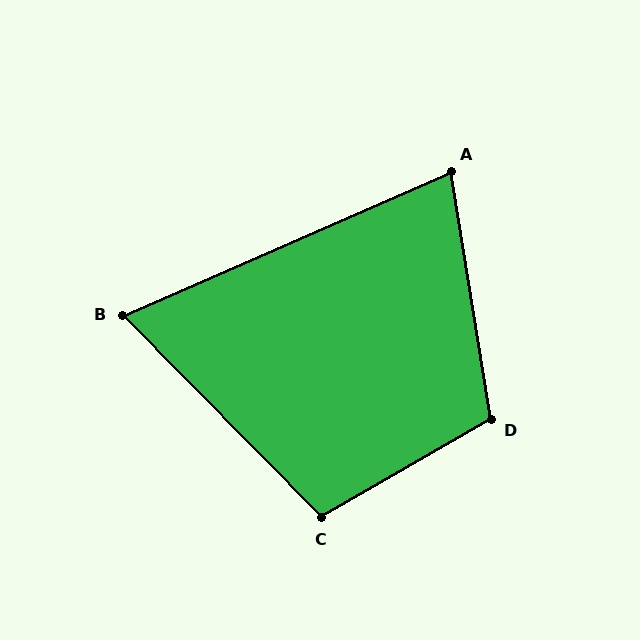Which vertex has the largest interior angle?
D, at approximately 111 degrees.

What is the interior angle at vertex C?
Approximately 104 degrees (obtuse).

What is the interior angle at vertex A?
Approximately 76 degrees (acute).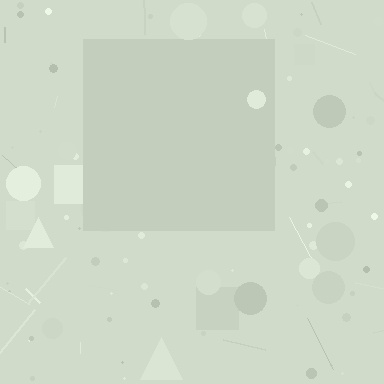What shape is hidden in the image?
A square is hidden in the image.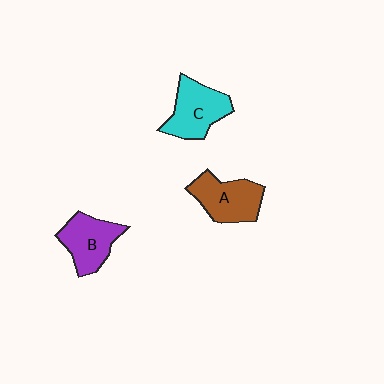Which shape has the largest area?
Shape C (cyan).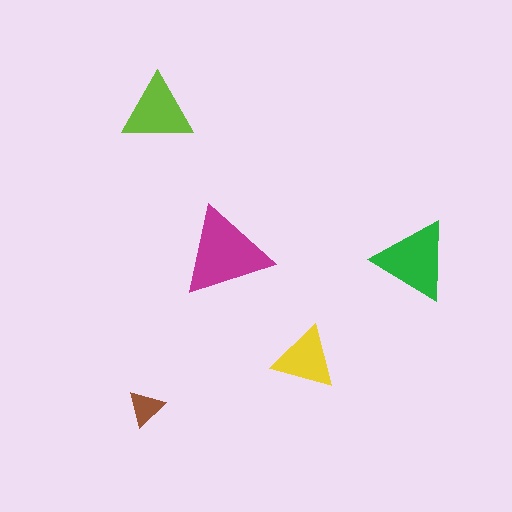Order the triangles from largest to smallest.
the magenta one, the green one, the lime one, the yellow one, the brown one.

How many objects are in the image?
There are 5 objects in the image.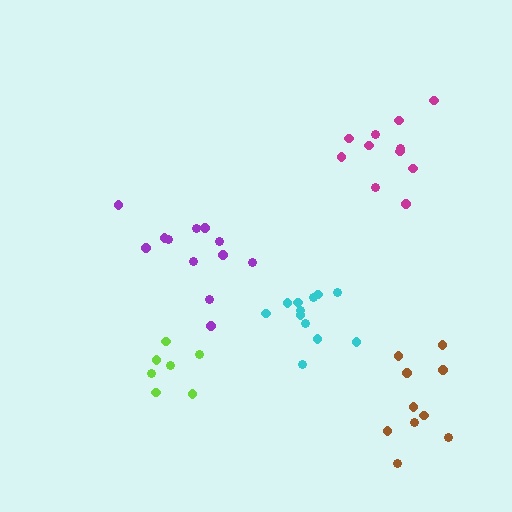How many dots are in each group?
Group 1: 12 dots, Group 2: 11 dots, Group 3: 7 dots, Group 4: 10 dots, Group 5: 12 dots (52 total).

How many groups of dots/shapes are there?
There are 5 groups.